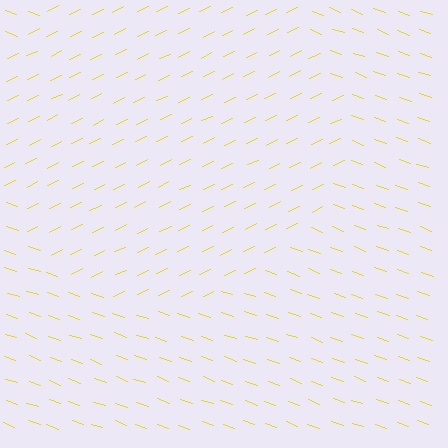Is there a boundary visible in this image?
Yes, there is a texture boundary formed by a change in line orientation.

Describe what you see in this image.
The image is filled with small yellow line segments. A circle region in the image has lines oriented differently from the surrounding lines, creating a visible texture boundary.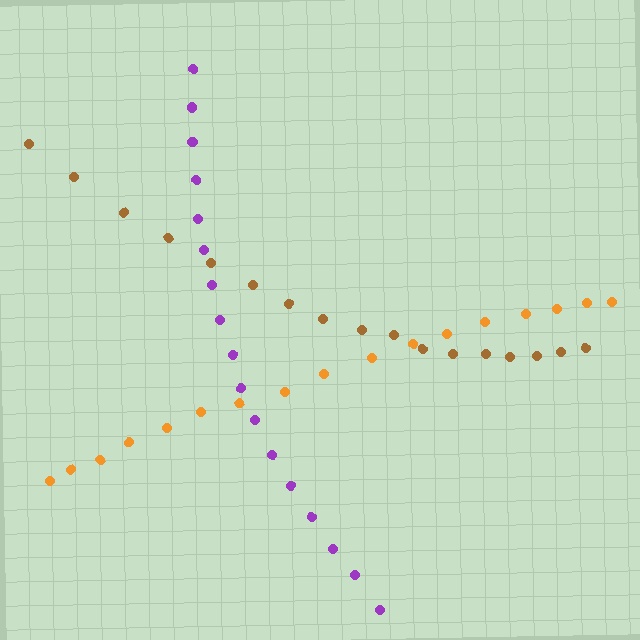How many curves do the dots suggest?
There are 3 distinct paths.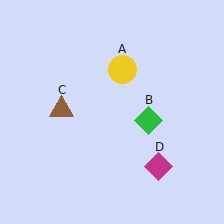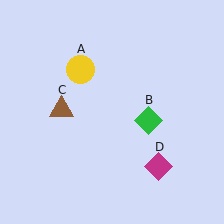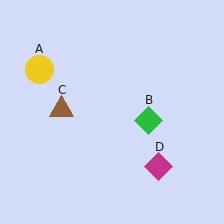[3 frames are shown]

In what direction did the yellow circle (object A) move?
The yellow circle (object A) moved left.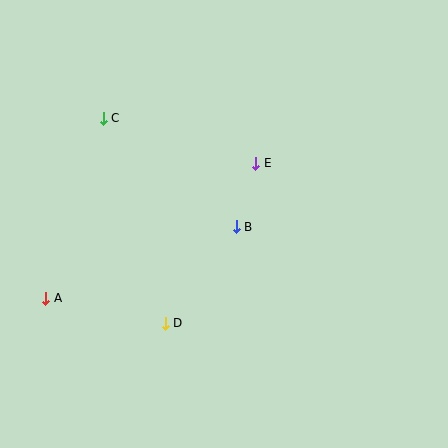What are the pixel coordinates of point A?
Point A is at (46, 299).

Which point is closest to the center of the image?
Point B at (236, 227) is closest to the center.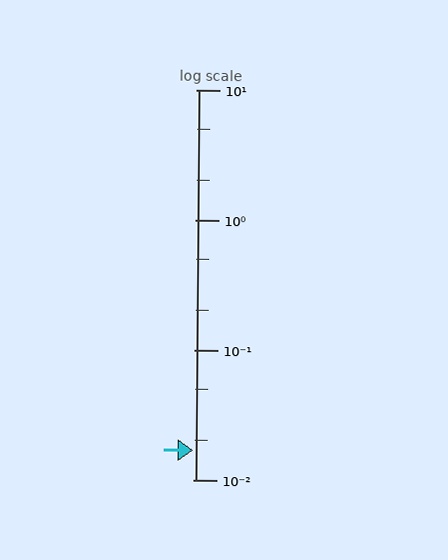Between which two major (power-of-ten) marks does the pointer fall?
The pointer is between 0.01 and 0.1.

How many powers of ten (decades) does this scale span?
The scale spans 3 decades, from 0.01 to 10.